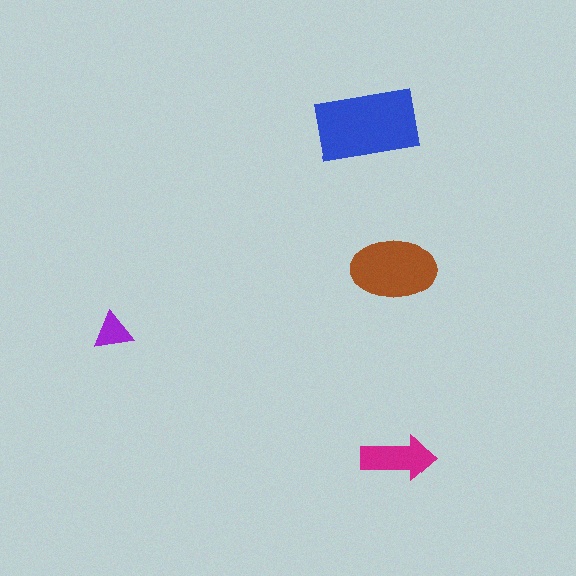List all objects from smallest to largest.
The purple triangle, the magenta arrow, the brown ellipse, the blue rectangle.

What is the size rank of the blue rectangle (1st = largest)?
1st.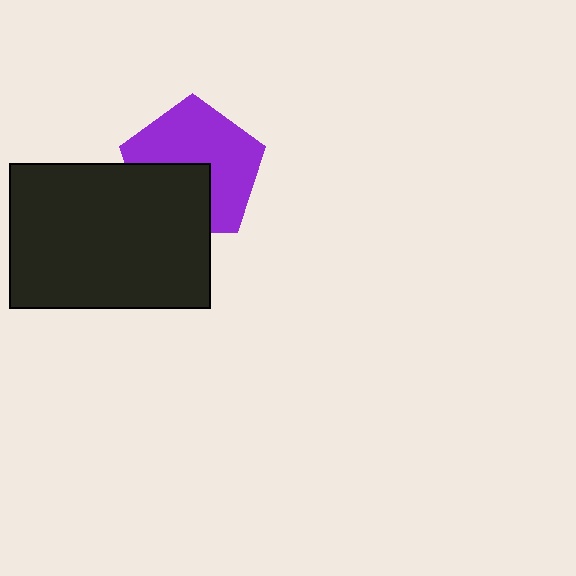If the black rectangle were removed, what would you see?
You would see the complete purple pentagon.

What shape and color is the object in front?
The object in front is a black rectangle.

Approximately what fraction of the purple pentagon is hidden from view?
Roughly 37% of the purple pentagon is hidden behind the black rectangle.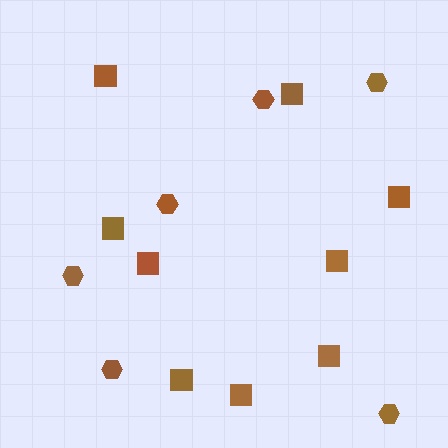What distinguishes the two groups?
There are 2 groups: one group of hexagons (6) and one group of squares (9).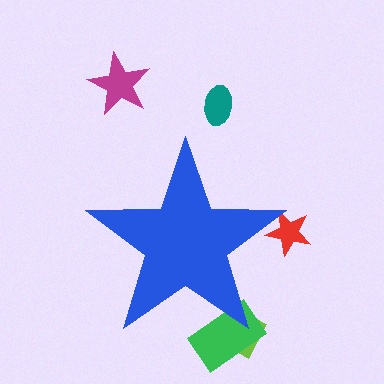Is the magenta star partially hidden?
No, the magenta star is fully visible.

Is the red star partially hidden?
Yes, the red star is partially hidden behind the blue star.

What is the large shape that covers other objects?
A blue star.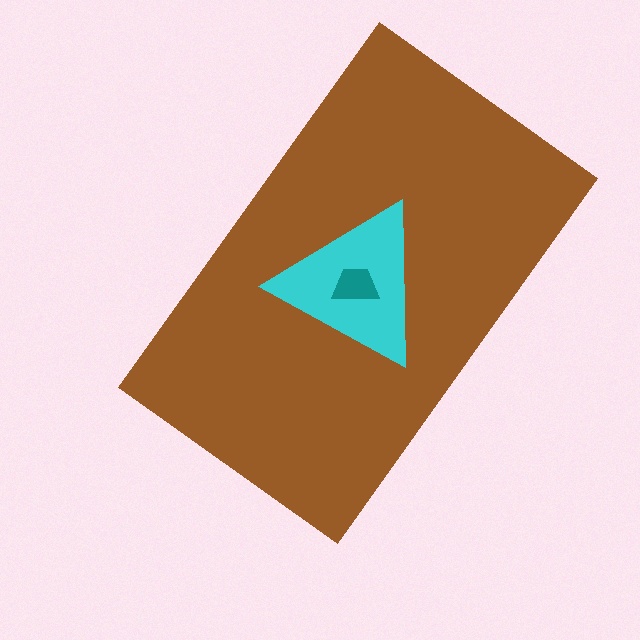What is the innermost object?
The teal trapezoid.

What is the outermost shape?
The brown rectangle.